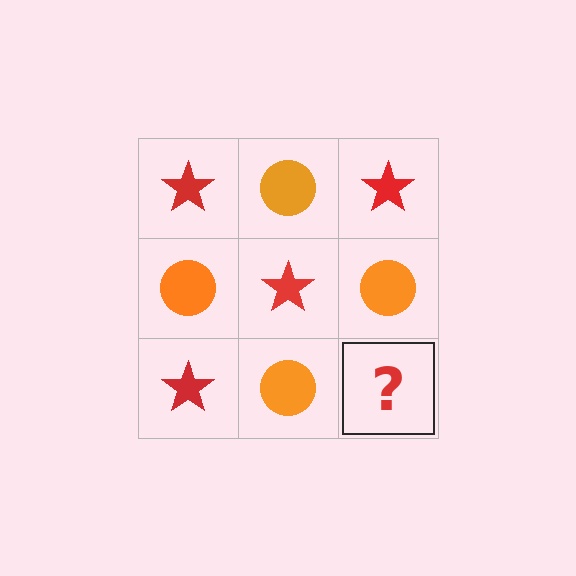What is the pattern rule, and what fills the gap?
The rule is that it alternates red star and orange circle in a checkerboard pattern. The gap should be filled with a red star.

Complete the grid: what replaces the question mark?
The question mark should be replaced with a red star.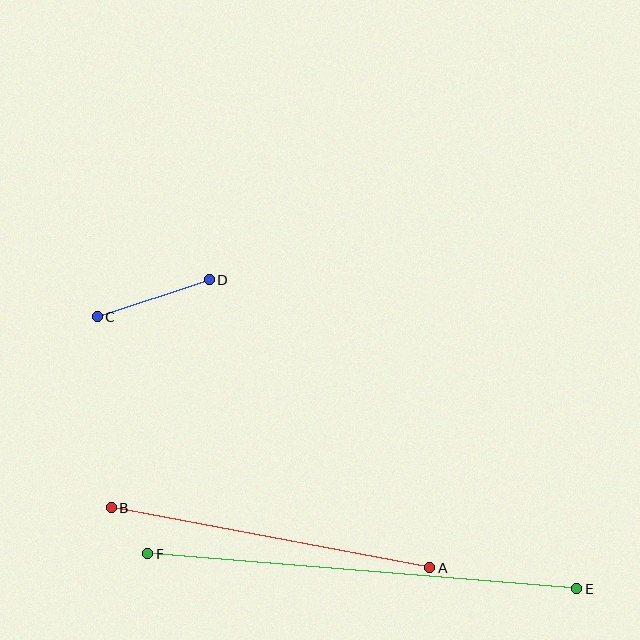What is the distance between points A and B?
The distance is approximately 324 pixels.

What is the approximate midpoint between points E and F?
The midpoint is at approximately (362, 571) pixels.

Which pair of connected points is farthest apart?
Points E and F are farthest apart.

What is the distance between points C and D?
The distance is approximately 118 pixels.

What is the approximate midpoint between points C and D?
The midpoint is at approximately (153, 298) pixels.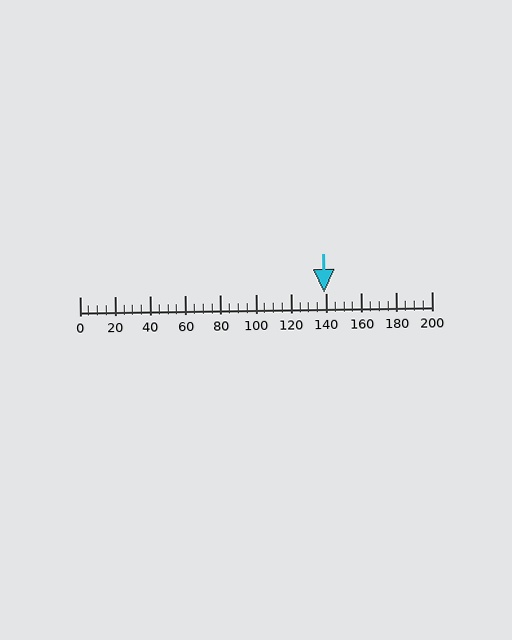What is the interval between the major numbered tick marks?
The major tick marks are spaced 20 units apart.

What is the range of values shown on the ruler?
The ruler shows values from 0 to 200.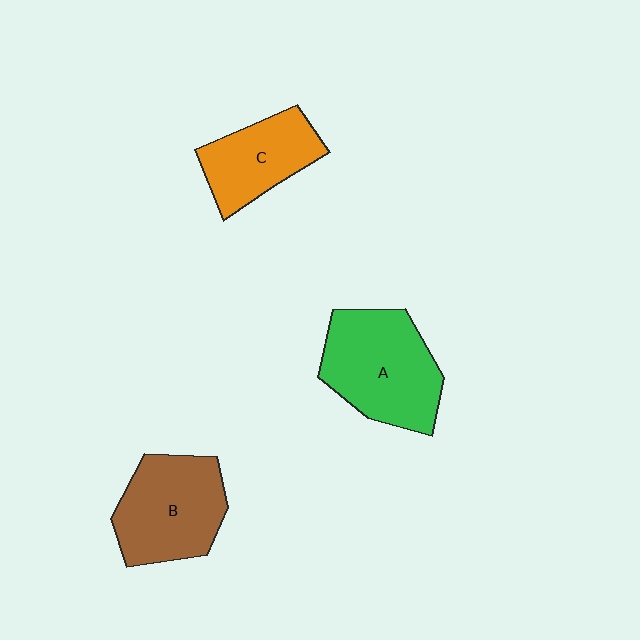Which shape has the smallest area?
Shape C (orange).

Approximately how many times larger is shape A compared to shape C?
Approximately 1.4 times.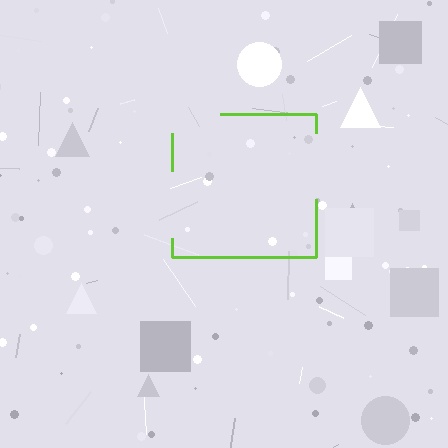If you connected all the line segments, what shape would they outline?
They would outline a square.